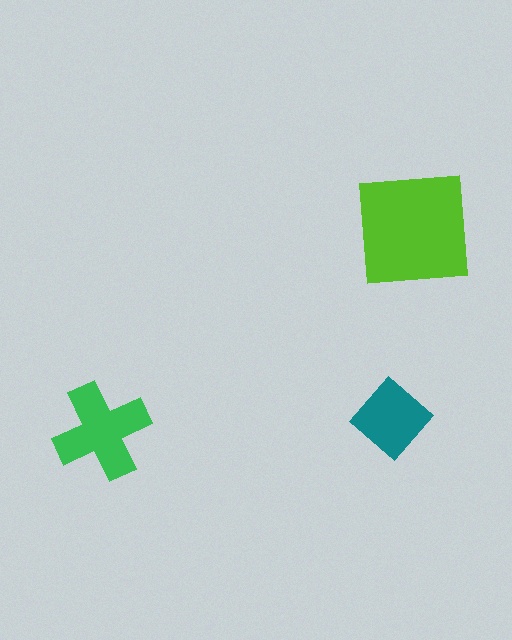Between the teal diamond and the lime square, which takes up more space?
The lime square.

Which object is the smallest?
The teal diamond.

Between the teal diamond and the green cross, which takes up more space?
The green cross.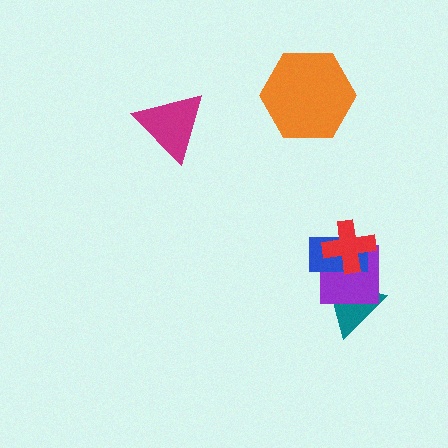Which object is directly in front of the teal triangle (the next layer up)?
The purple square is directly in front of the teal triangle.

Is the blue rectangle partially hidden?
Yes, it is partially covered by another shape.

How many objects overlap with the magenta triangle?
0 objects overlap with the magenta triangle.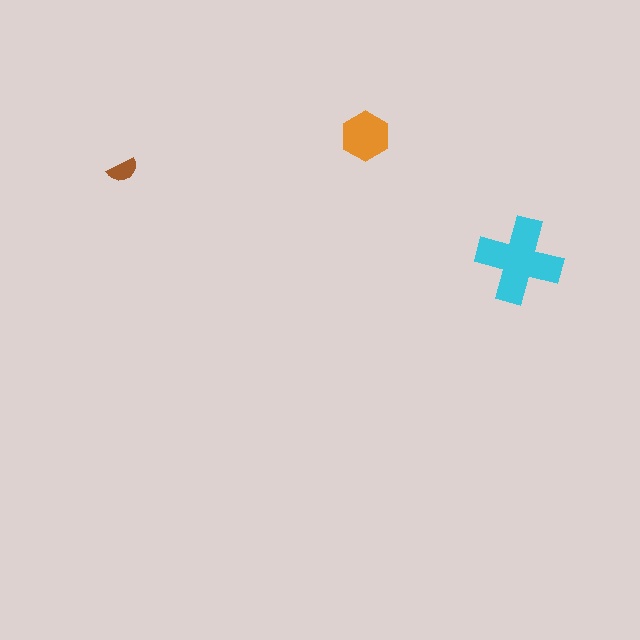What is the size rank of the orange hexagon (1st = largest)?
2nd.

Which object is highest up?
The orange hexagon is topmost.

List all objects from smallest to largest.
The brown semicircle, the orange hexagon, the cyan cross.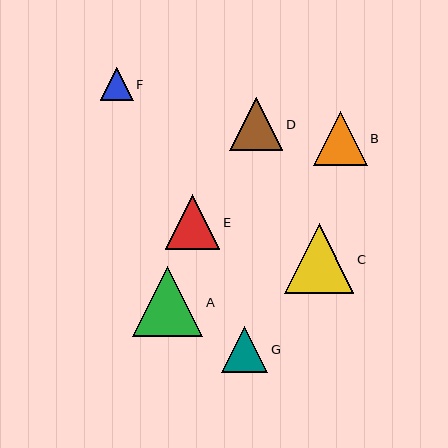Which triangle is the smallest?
Triangle F is the smallest with a size of approximately 33 pixels.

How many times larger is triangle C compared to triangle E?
Triangle C is approximately 1.3 times the size of triangle E.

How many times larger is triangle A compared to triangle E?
Triangle A is approximately 1.3 times the size of triangle E.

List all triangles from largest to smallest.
From largest to smallest: A, C, E, B, D, G, F.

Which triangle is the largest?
Triangle A is the largest with a size of approximately 70 pixels.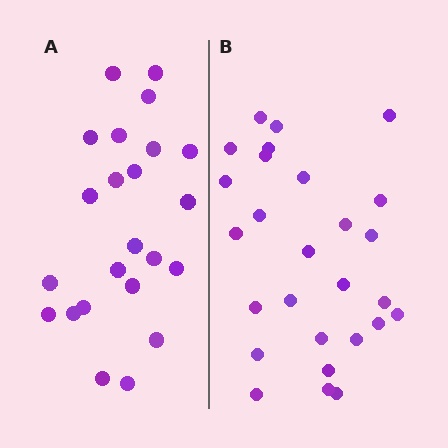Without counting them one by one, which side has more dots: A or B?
Region B (the right region) has more dots.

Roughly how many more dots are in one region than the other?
Region B has about 4 more dots than region A.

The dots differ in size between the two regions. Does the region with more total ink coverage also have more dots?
No. Region A has more total ink coverage because its dots are larger, but region B actually contains more individual dots. Total area can be misleading — the number of items is what matters here.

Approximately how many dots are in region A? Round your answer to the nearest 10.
About 20 dots. (The exact count is 23, which rounds to 20.)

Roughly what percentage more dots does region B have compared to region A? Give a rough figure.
About 15% more.